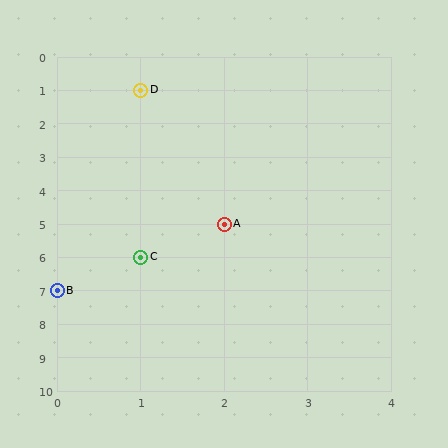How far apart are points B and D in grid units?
Points B and D are 1 column and 6 rows apart (about 6.1 grid units diagonally).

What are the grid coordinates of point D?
Point D is at grid coordinates (1, 1).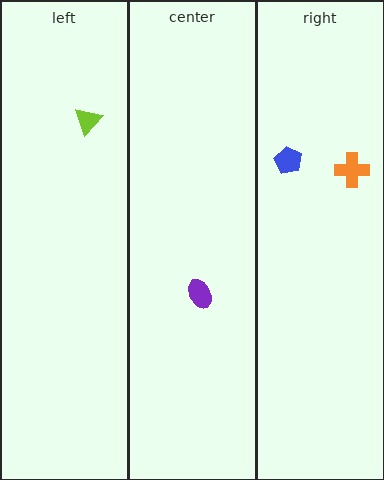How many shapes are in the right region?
2.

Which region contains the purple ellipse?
The center region.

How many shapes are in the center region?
1.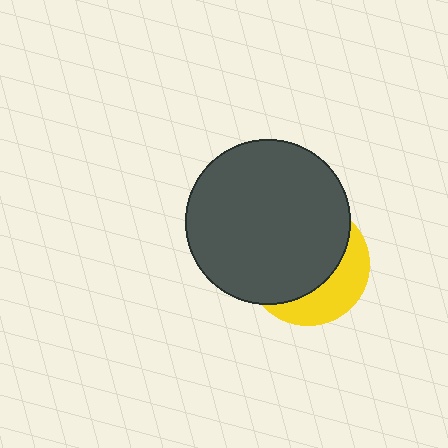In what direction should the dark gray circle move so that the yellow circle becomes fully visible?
The dark gray circle should move toward the upper-left. That is the shortest direction to clear the overlap and leave the yellow circle fully visible.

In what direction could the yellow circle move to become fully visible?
The yellow circle could move toward the lower-right. That would shift it out from behind the dark gray circle entirely.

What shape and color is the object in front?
The object in front is a dark gray circle.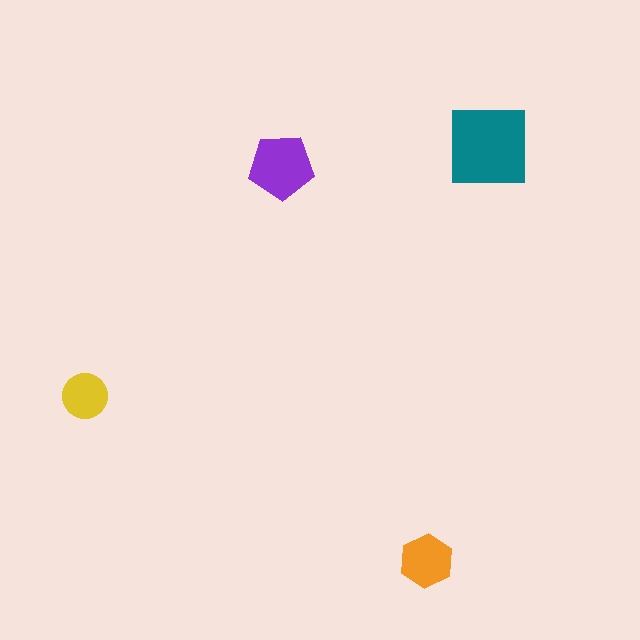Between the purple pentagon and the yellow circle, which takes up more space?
The purple pentagon.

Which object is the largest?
The teal square.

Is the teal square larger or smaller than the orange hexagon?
Larger.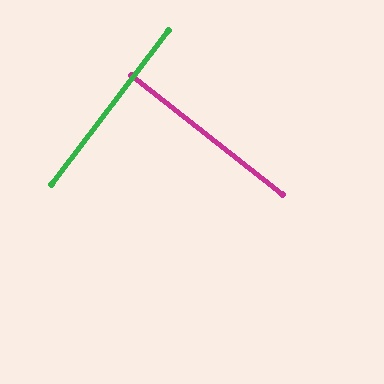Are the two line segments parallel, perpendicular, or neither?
Perpendicular — they meet at approximately 89°.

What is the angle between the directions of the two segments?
Approximately 89 degrees.